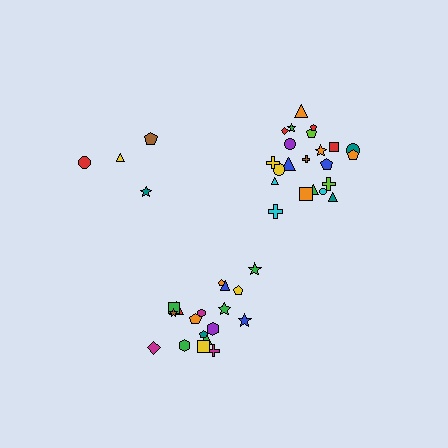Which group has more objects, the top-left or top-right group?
The top-right group.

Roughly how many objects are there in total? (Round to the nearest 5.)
Roughly 45 objects in total.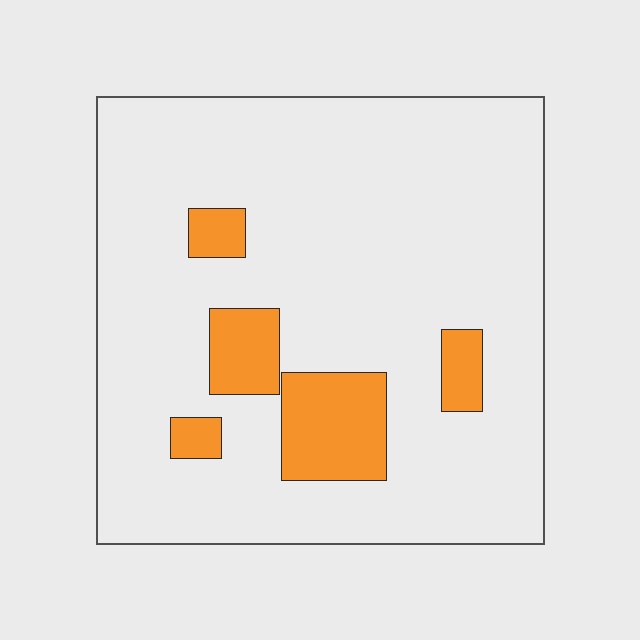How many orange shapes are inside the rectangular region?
5.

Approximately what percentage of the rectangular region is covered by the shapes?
Approximately 15%.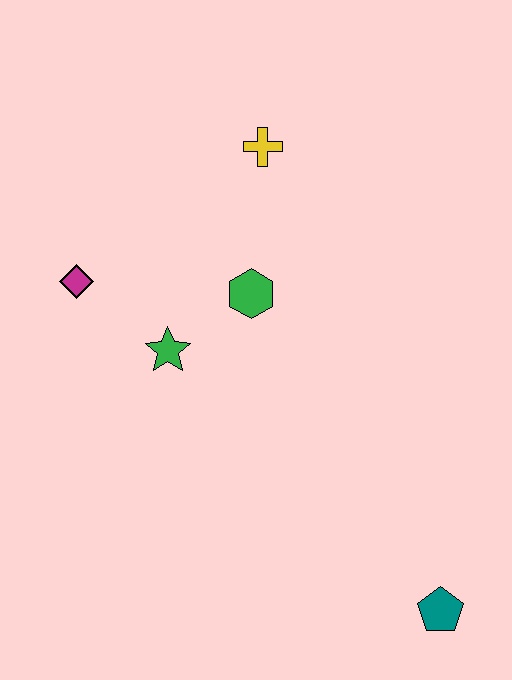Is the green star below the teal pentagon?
No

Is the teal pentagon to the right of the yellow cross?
Yes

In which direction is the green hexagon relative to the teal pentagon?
The green hexagon is above the teal pentagon.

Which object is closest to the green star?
The green hexagon is closest to the green star.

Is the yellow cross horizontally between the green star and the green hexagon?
No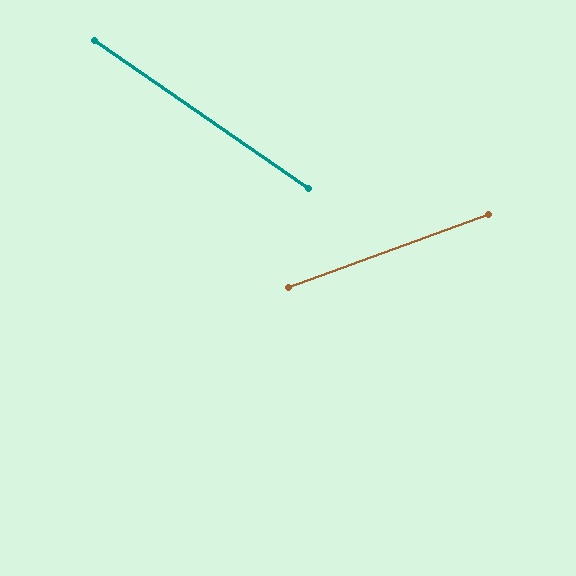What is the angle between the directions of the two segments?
Approximately 55 degrees.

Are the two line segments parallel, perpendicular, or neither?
Neither parallel nor perpendicular — they differ by about 55°.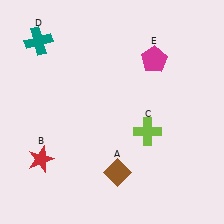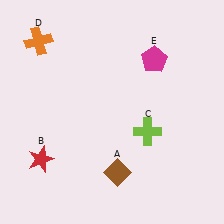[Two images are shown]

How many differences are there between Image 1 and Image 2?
There is 1 difference between the two images.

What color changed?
The cross (D) changed from teal in Image 1 to orange in Image 2.